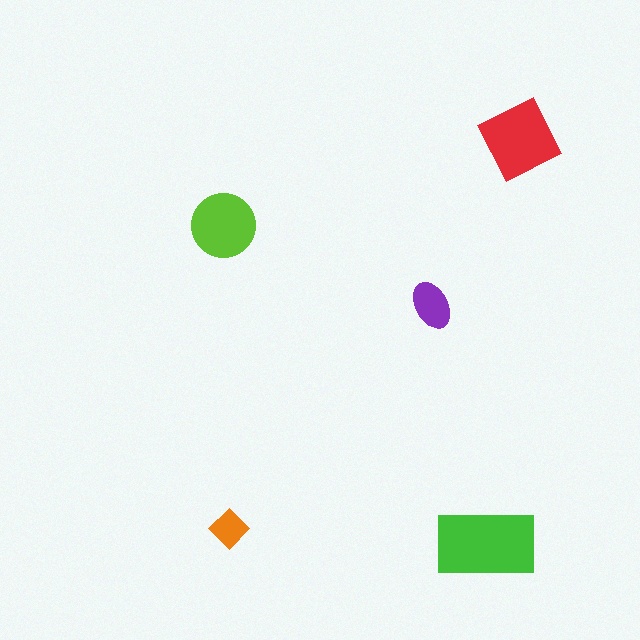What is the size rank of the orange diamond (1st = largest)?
5th.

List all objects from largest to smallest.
The green rectangle, the red square, the lime circle, the purple ellipse, the orange diamond.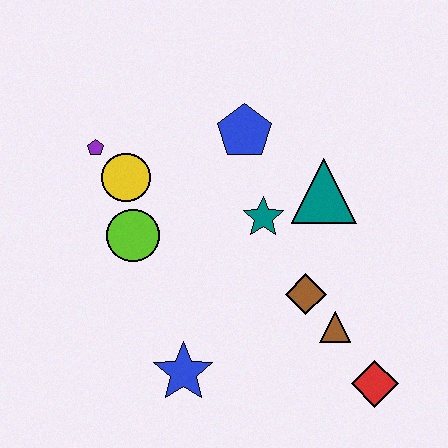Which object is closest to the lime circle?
The yellow circle is closest to the lime circle.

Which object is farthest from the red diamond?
The purple pentagon is farthest from the red diamond.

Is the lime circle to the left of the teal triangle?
Yes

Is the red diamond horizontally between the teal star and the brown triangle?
No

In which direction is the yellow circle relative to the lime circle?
The yellow circle is above the lime circle.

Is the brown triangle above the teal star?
No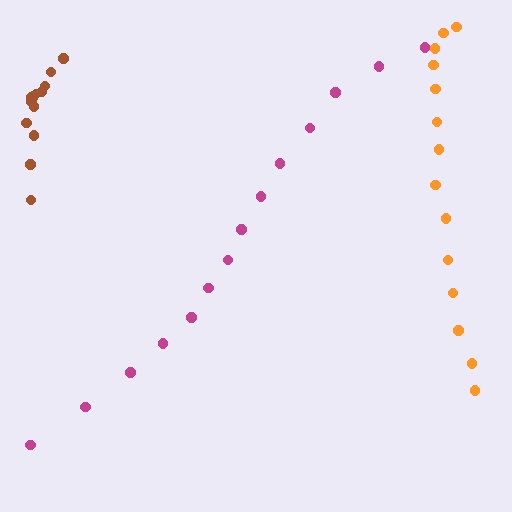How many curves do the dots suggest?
There are 3 distinct paths.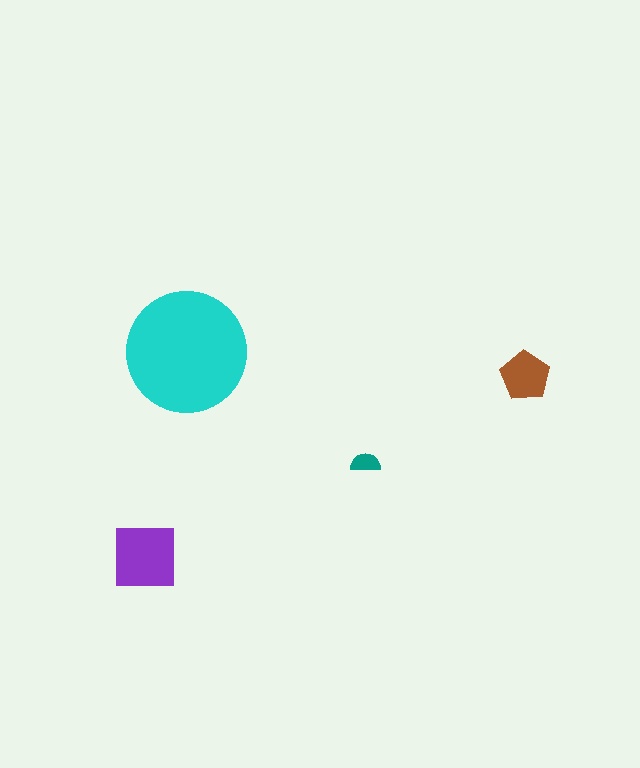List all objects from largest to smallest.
The cyan circle, the purple square, the brown pentagon, the teal semicircle.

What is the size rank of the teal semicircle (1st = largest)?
4th.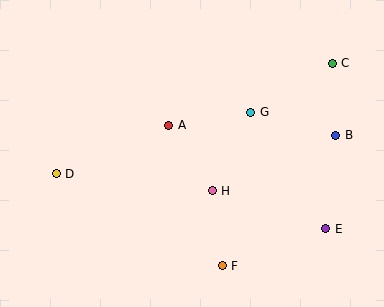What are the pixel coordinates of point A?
Point A is at (169, 125).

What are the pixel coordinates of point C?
Point C is at (332, 63).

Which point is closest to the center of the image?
Point A at (169, 125) is closest to the center.